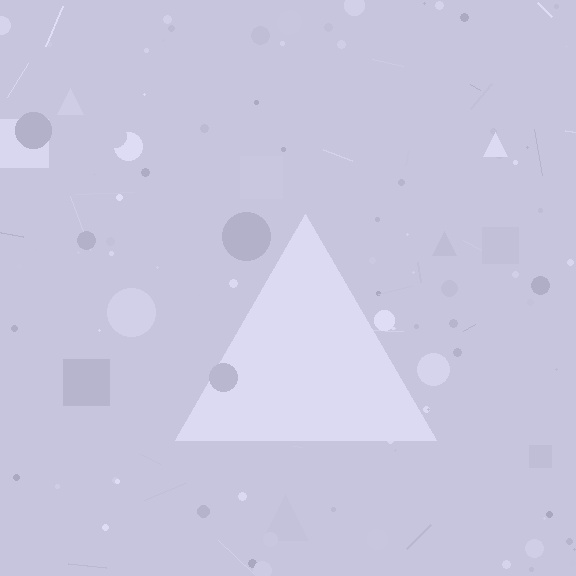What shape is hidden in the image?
A triangle is hidden in the image.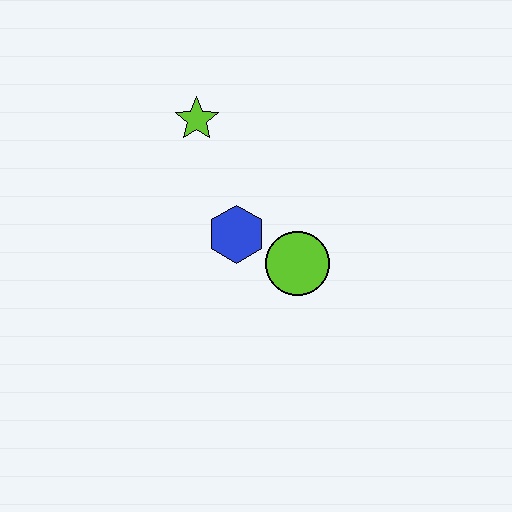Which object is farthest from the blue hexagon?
The lime star is farthest from the blue hexagon.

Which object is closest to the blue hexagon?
The lime circle is closest to the blue hexagon.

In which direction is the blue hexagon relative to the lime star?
The blue hexagon is below the lime star.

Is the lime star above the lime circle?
Yes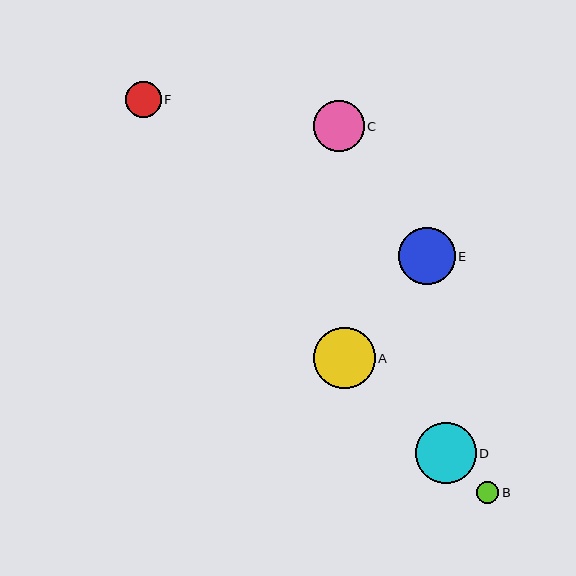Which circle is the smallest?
Circle B is the smallest with a size of approximately 22 pixels.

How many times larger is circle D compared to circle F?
Circle D is approximately 1.7 times the size of circle F.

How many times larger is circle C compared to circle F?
Circle C is approximately 1.4 times the size of circle F.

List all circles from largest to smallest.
From largest to smallest: A, D, E, C, F, B.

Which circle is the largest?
Circle A is the largest with a size of approximately 61 pixels.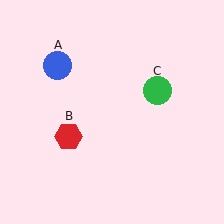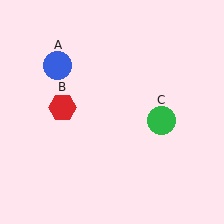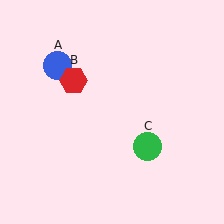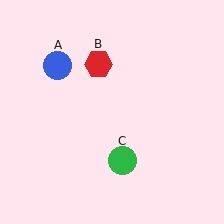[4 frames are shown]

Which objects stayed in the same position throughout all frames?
Blue circle (object A) remained stationary.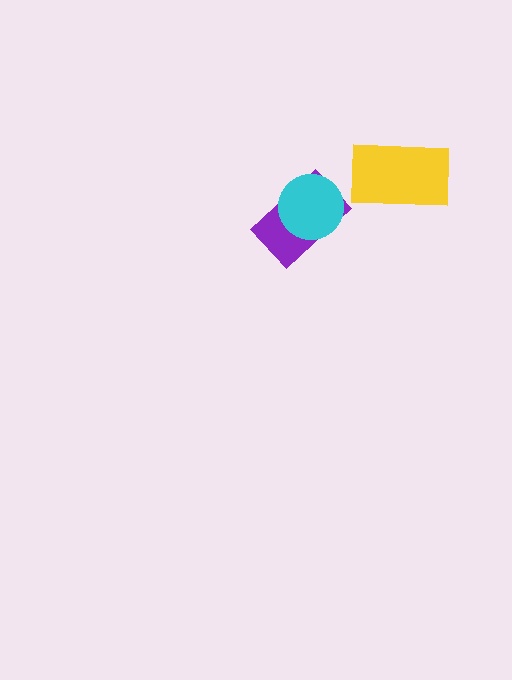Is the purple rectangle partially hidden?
Yes, it is partially covered by another shape.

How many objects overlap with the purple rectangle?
1 object overlaps with the purple rectangle.